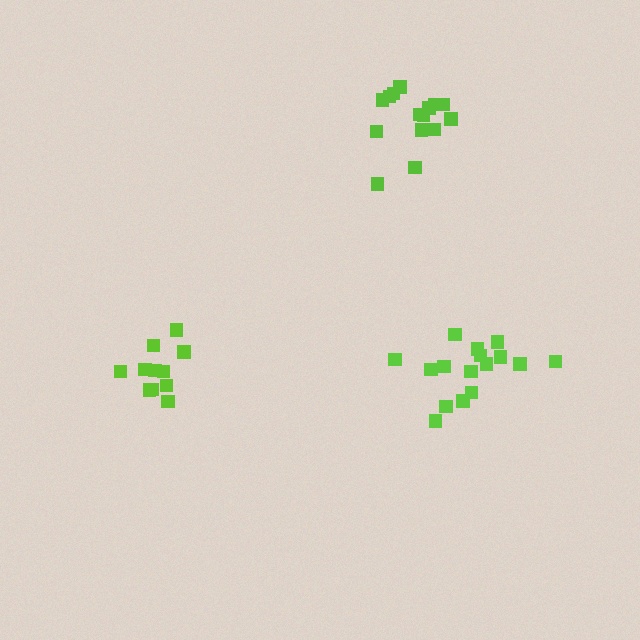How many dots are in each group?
Group 1: 16 dots, Group 2: 15 dots, Group 3: 11 dots (42 total).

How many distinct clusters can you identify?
There are 3 distinct clusters.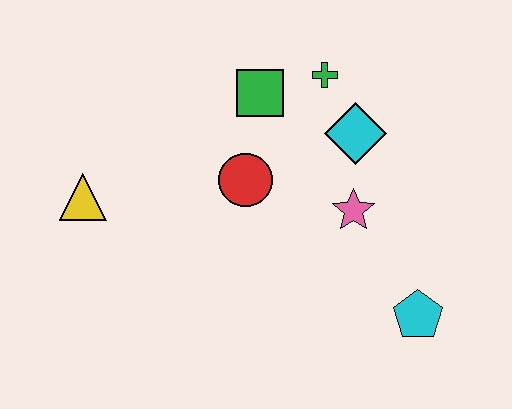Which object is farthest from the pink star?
The yellow triangle is farthest from the pink star.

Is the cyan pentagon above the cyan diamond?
No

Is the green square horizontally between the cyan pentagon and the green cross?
No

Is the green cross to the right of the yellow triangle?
Yes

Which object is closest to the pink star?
The cyan diamond is closest to the pink star.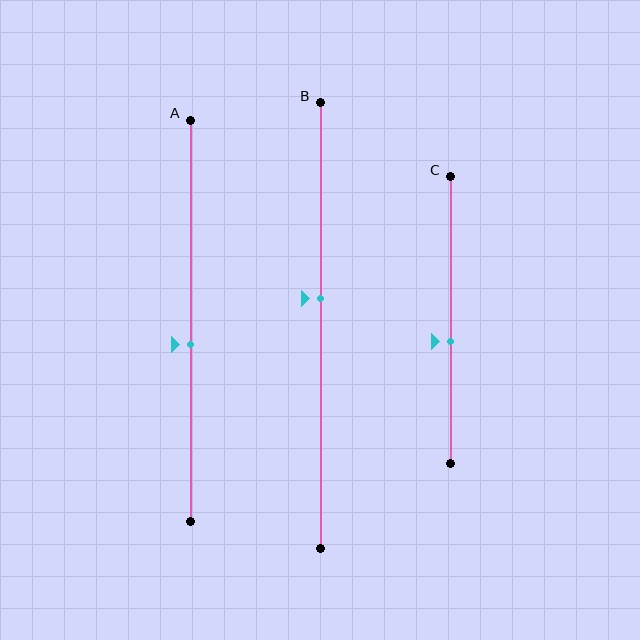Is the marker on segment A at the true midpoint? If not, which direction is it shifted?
No, the marker on segment A is shifted downward by about 6% of the segment length.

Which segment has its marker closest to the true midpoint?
Segment A has its marker closest to the true midpoint.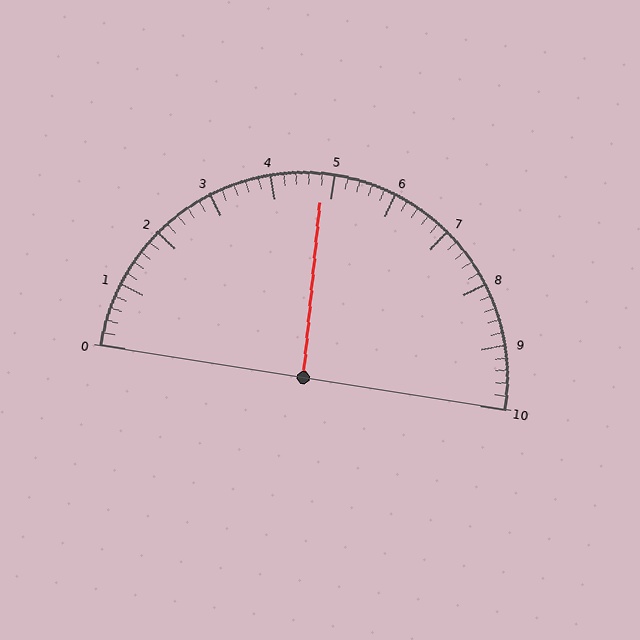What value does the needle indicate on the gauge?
The needle indicates approximately 4.8.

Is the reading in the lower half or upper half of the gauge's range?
The reading is in the lower half of the range (0 to 10).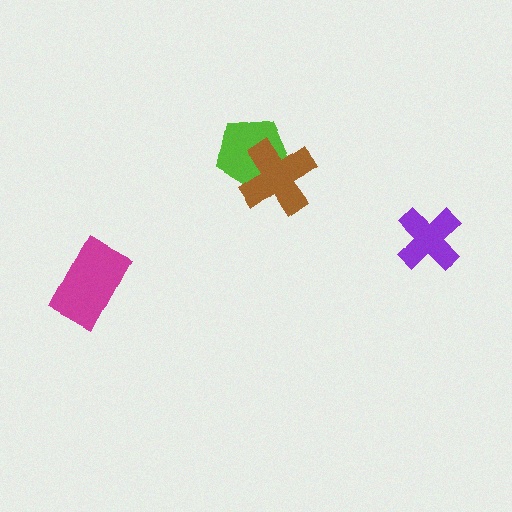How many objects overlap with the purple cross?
0 objects overlap with the purple cross.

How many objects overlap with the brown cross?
1 object overlaps with the brown cross.